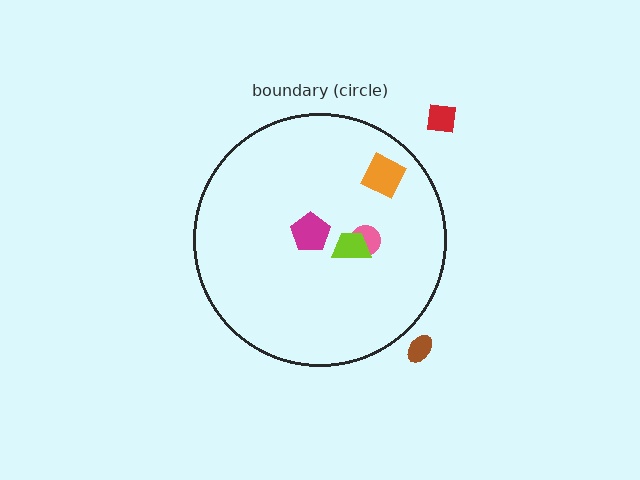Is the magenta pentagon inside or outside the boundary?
Inside.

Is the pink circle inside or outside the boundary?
Inside.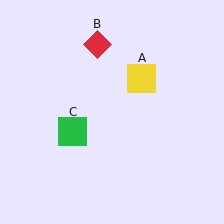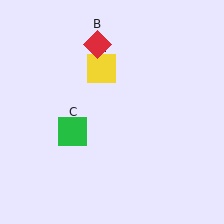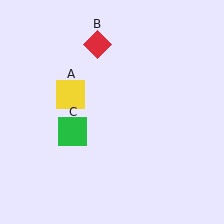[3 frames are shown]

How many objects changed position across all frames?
1 object changed position: yellow square (object A).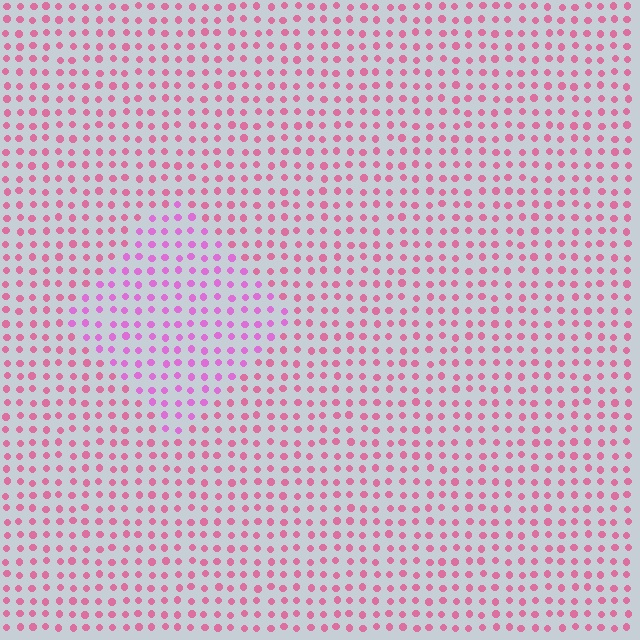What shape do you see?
I see a diamond.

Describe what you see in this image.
The image is filled with small pink elements in a uniform arrangement. A diamond-shaped region is visible where the elements are tinted to a slightly different hue, forming a subtle color boundary.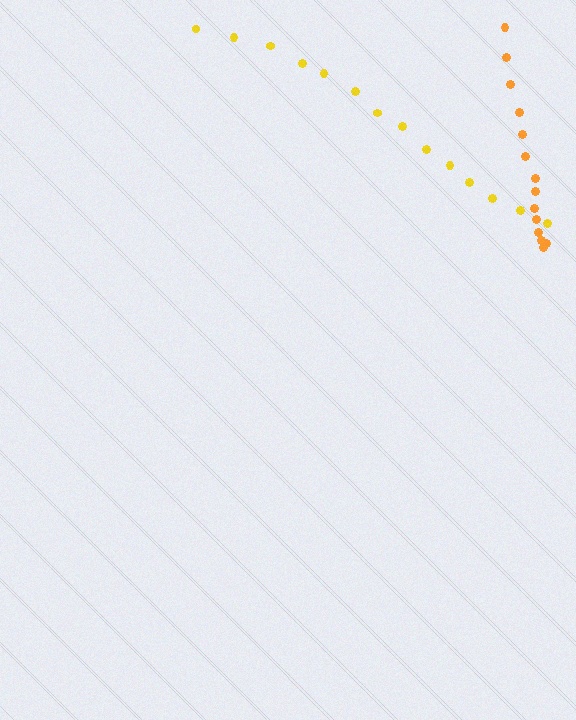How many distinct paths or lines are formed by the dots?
There are 2 distinct paths.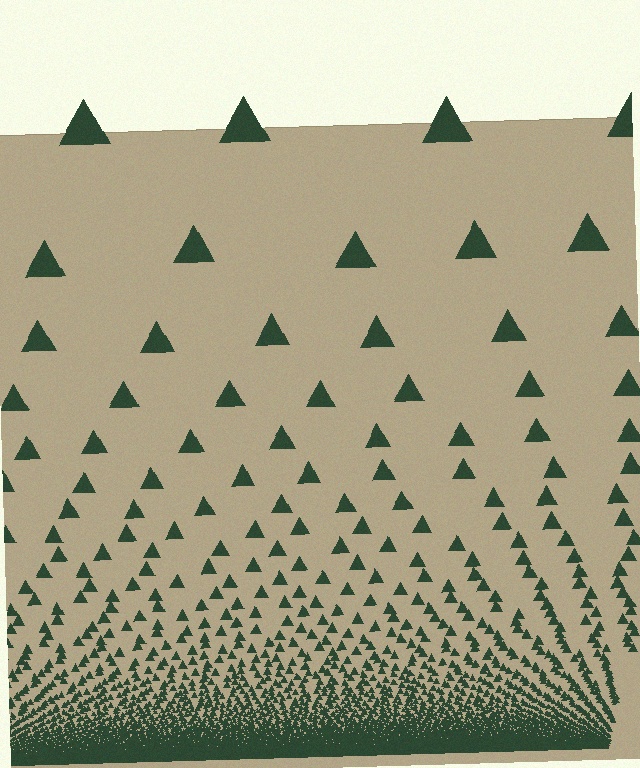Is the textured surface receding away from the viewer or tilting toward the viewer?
The surface appears to tilt toward the viewer. Texture elements get larger and sparser toward the top.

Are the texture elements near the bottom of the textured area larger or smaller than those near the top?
Smaller. The gradient is inverted — elements near the bottom are smaller and denser.